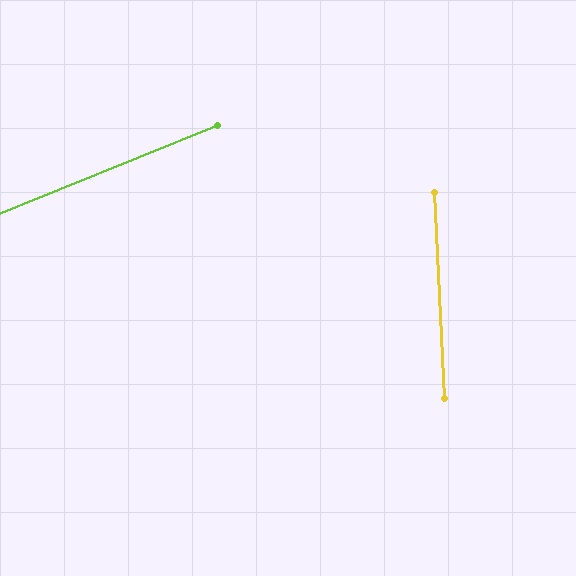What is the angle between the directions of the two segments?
Approximately 71 degrees.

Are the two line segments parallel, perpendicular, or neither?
Neither parallel nor perpendicular — they differ by about 71°.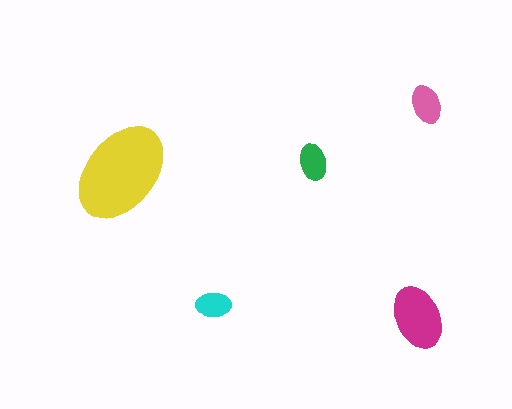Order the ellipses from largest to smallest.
the yellow one, the magenta one, the pink one, the green one, the cyan one.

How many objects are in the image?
There are 5 objects in the image.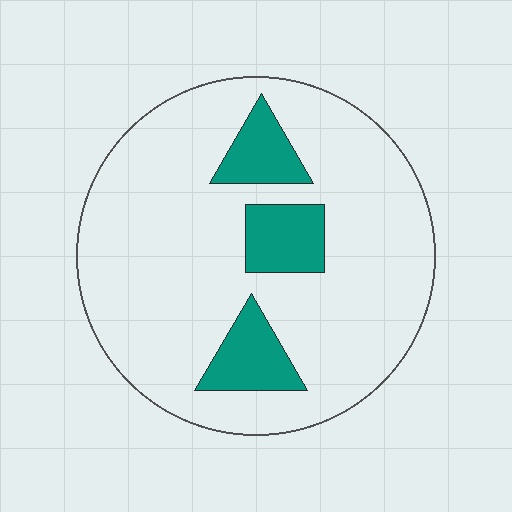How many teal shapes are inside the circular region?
3.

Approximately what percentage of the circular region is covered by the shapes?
Approximately 15%.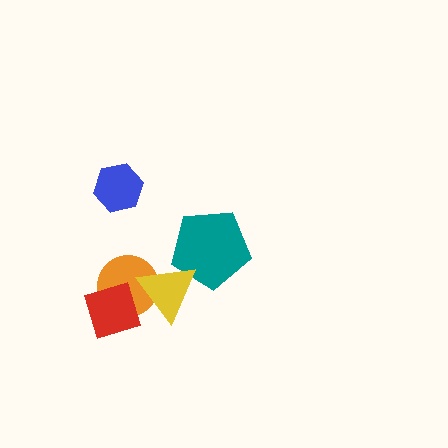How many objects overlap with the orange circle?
2 objects overlap with the orange circle.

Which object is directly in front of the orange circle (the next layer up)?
The red diamond is directly in front of the orange circle.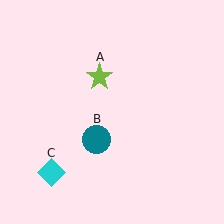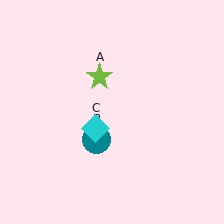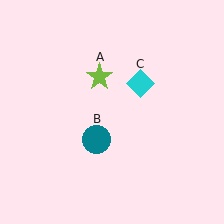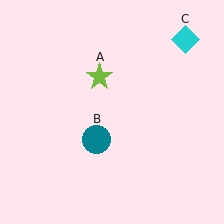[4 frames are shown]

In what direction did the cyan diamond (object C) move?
The cyan diamond (object C) moved up and to the right.